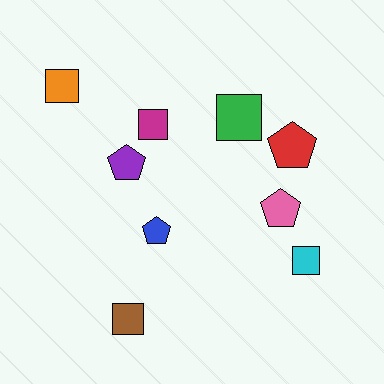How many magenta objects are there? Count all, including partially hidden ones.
There is 1 magenta object.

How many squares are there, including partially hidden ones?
There are 5 squares.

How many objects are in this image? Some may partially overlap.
There are 9 objects.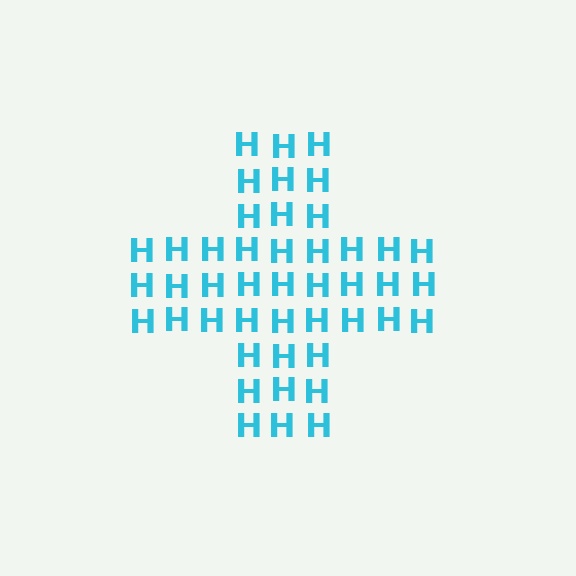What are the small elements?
The small elements are letter H's.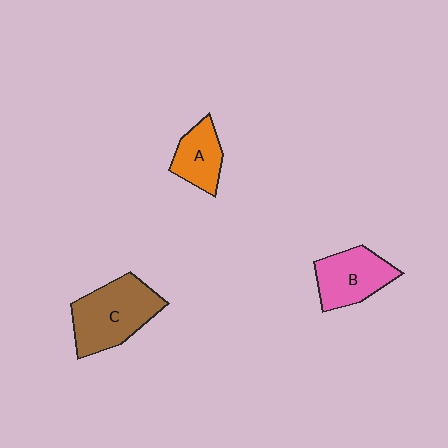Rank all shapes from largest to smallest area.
From largest to smallest: C (brown), B (pink), A (orange).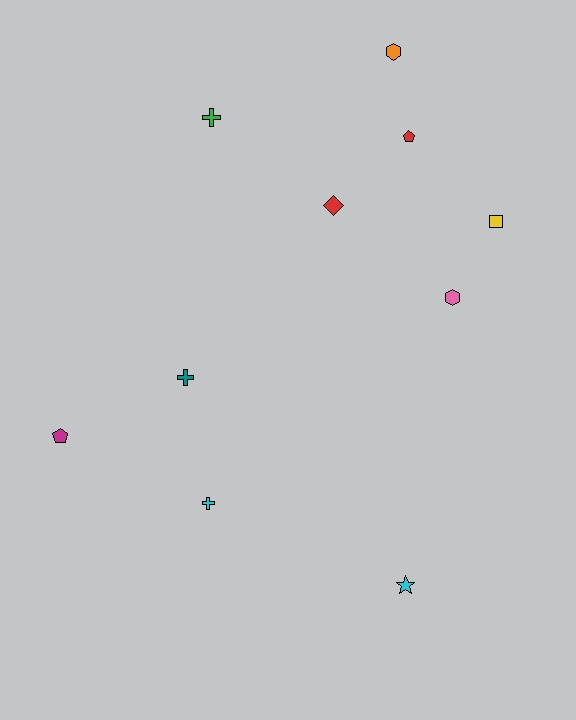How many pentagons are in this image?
There are 2 pentagons.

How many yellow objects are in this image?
There is 1 yellow object.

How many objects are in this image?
There are 10 objects.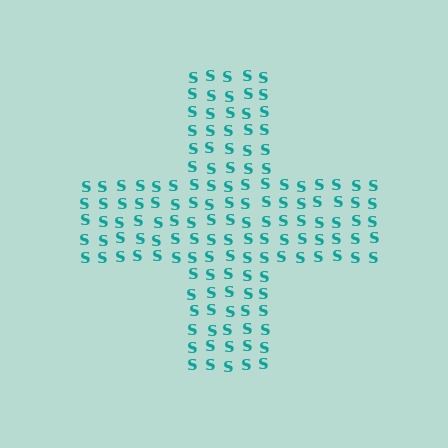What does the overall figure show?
The overall figure shows a cross.